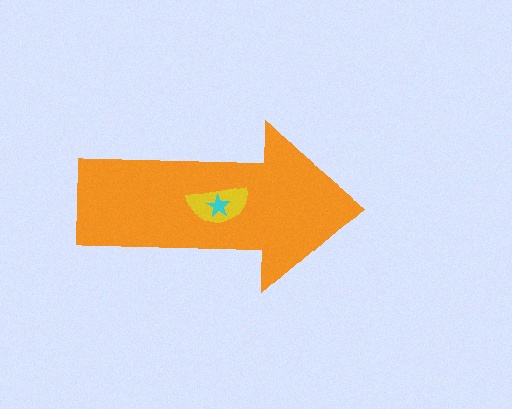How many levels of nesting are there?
3.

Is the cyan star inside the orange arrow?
Yes.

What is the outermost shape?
The orange arrow.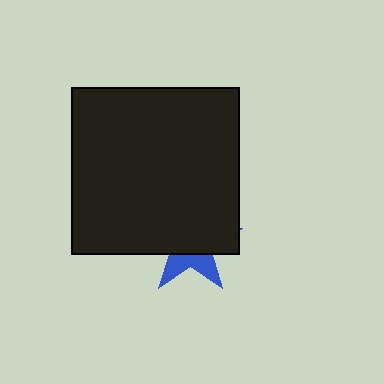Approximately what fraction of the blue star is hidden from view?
Roughly 68% of the blue star is hidden behind the black square.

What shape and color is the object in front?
The object in front is a black square.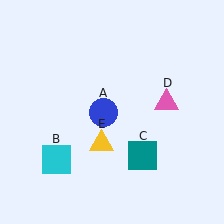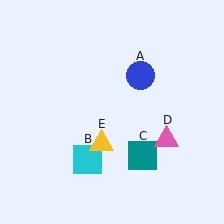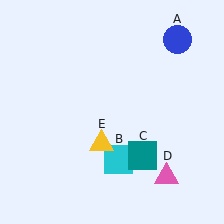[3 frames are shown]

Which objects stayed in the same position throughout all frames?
Teal square (object C) and yellow triangle (object E) remained stationary.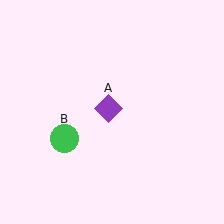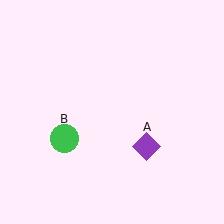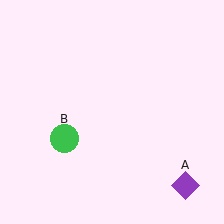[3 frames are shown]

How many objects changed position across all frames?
1 object changed position: purple diamond (object A).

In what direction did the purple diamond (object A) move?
The purple diamond (object A) moved down and to the right.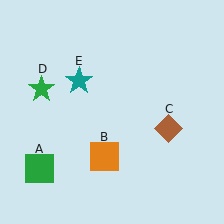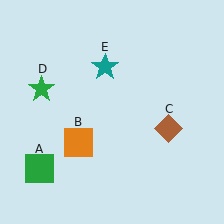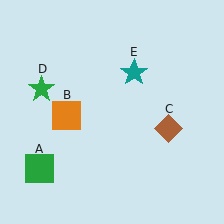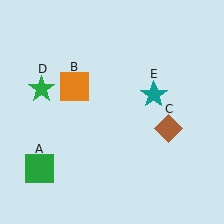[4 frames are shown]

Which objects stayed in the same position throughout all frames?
Green square (object A) and brown diamond (object C) and green star (object D) remained stationary.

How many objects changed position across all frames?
2 objects changed position: orange square (object B), teal star (object E).